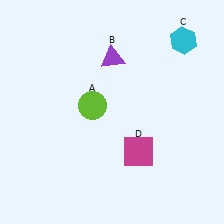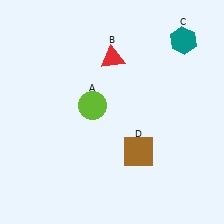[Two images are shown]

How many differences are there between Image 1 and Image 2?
There are 3 differences between the two images.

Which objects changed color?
B changed from purple to red. C changed from cyan to teal. D changed from magenta to brown.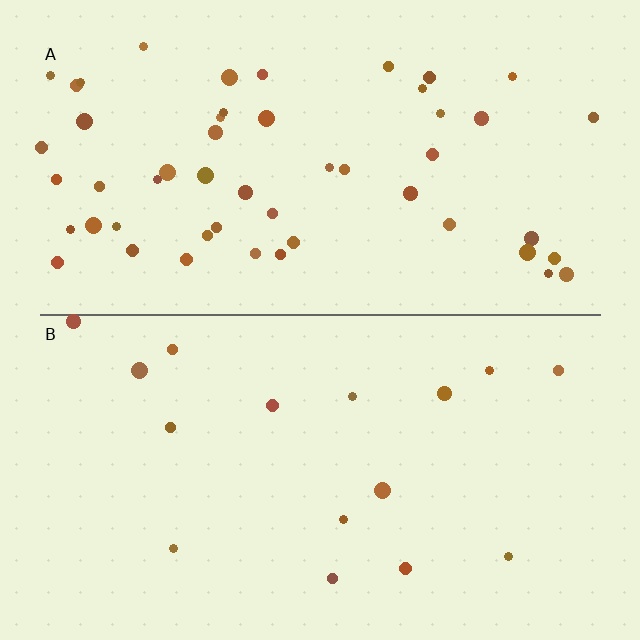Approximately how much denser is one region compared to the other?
Approximately 3.2× — region A over region B.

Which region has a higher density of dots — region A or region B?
A (the top).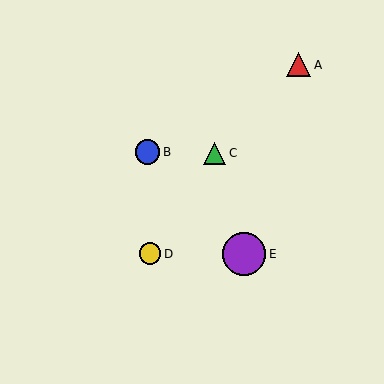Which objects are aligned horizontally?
Objects D, E are aligned horizontally.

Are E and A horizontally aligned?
No, E is at y≈254 and A is at y≈65.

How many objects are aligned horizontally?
2 objects (D, E) are aligned horizontally.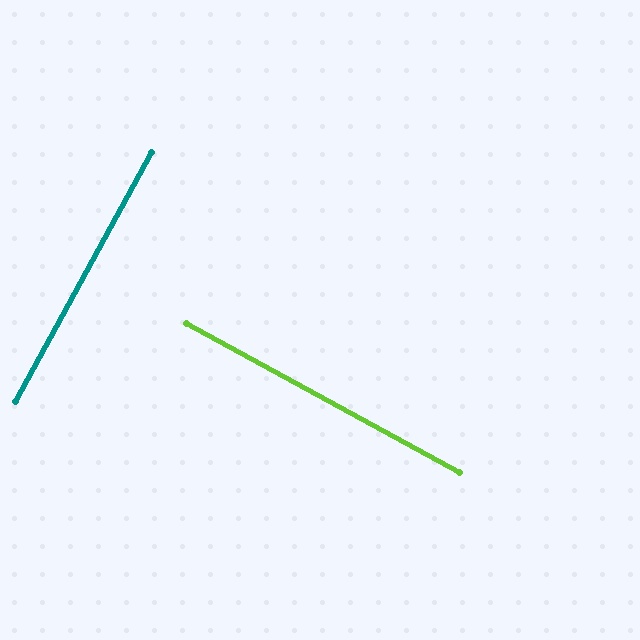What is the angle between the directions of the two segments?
Approximately 90 degrees.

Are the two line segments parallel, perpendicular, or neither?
Perpendicular — they meet at approximately 90°.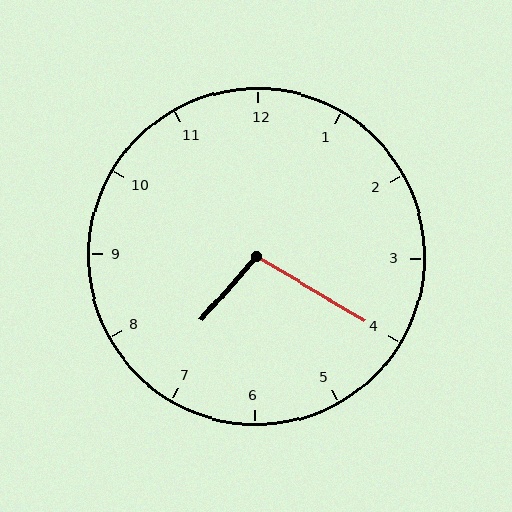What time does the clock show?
7:20.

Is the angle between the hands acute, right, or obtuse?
It is obtuse.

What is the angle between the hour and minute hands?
Approximately 100 degrees.